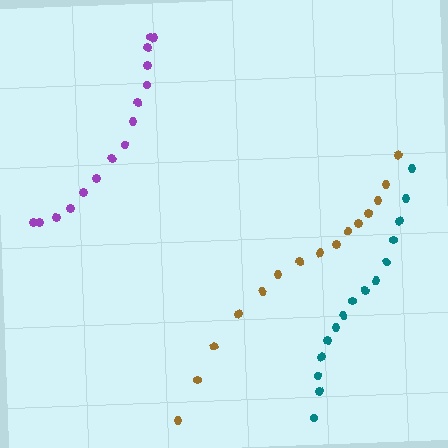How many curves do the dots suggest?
There are 3 distinct paths.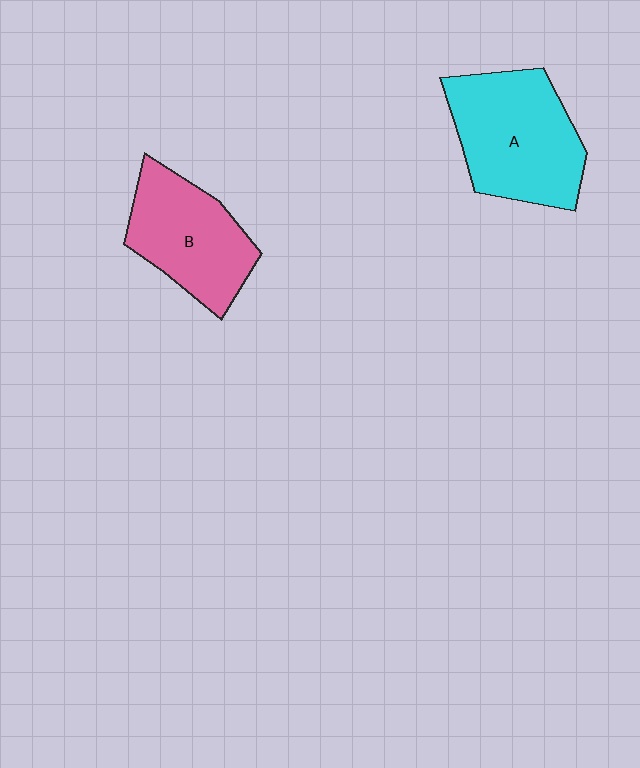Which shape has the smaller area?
Shape B (pink).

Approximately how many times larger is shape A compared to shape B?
Approximately 1.2 times.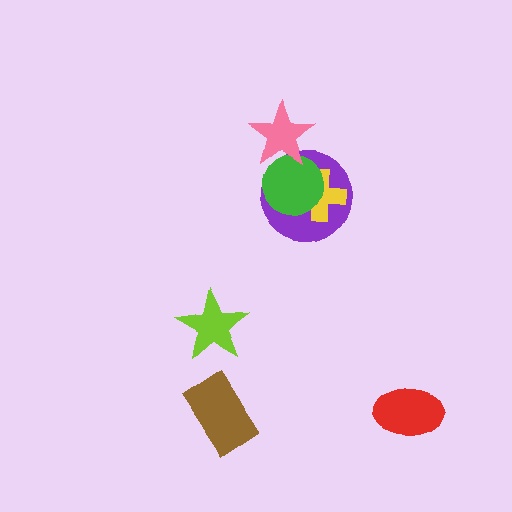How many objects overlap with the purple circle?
3 objects overlap with the purple circle.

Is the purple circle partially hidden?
Yes, it is partially covered by another shape.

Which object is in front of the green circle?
The pink star is in front of the green circle.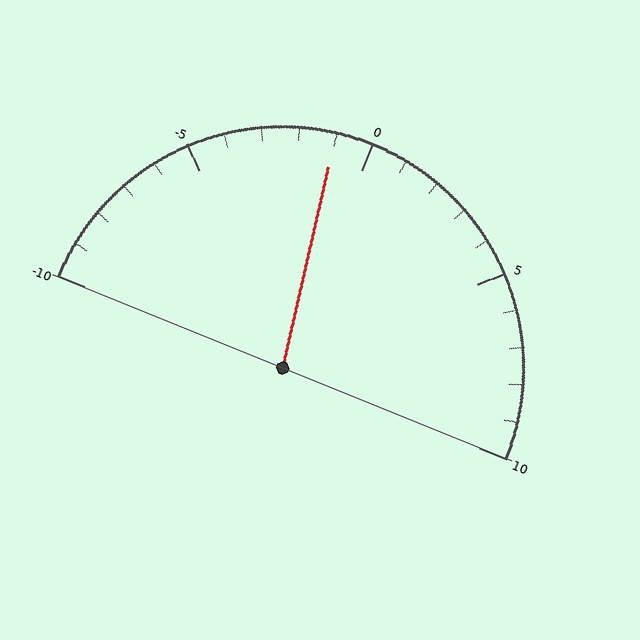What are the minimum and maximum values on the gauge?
The gauge ranges from -10 to 10.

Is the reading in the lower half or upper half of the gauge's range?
The reading is in the lower half of the range (-10 to 10).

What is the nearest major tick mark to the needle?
The nearest major tick mark is 0.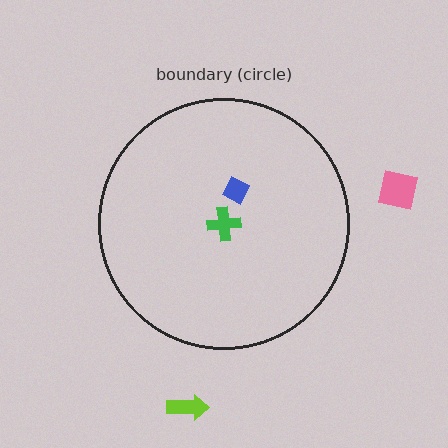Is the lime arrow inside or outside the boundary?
Outside.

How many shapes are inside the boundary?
2 inside, 2 outside.